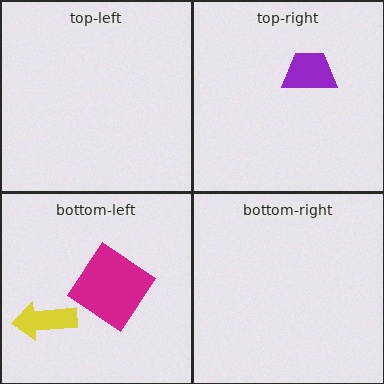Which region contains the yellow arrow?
The bottom-left region.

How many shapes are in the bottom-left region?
2.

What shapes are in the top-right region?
The purple trapezoid.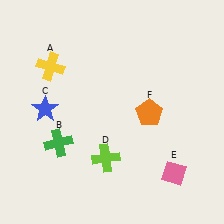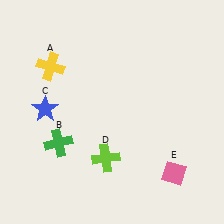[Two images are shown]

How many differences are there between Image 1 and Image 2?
There is 1 difference between the two images.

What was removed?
The orange pentagon (F) was removed in Image 2.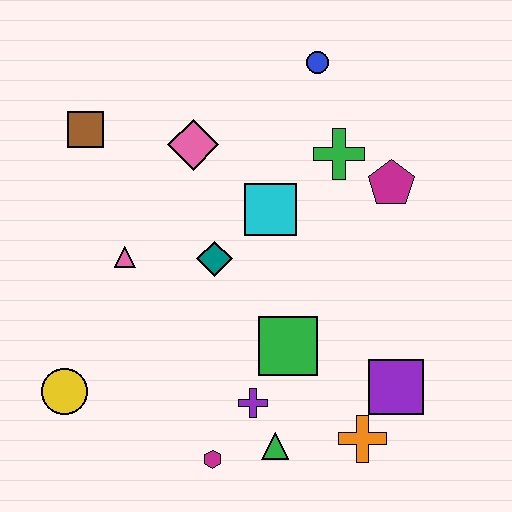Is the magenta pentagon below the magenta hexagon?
No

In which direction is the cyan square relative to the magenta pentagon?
The cyan square is to the left of the magenta pentagon.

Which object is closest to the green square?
The purple cross is closest to the green square.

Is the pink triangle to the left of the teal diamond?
Yes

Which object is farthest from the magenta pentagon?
The yellow circle is farthest from the magenta pentagon.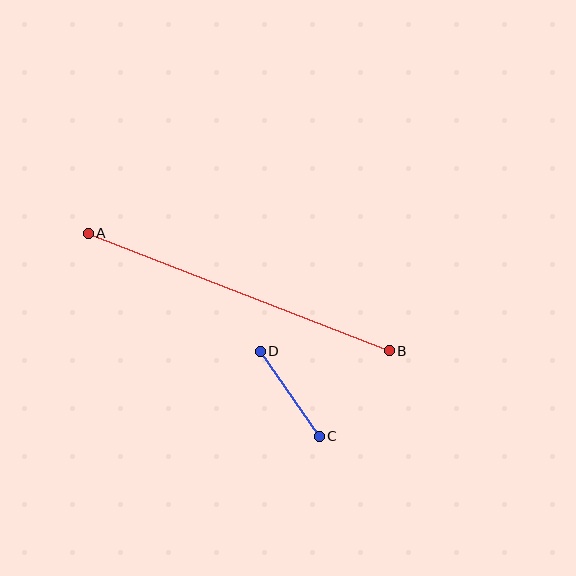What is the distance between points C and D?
The distance is approximately 103 pixels.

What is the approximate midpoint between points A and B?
The midpoint is at approximately (239, 292) pixels.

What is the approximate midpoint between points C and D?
The midpoint is at approximately (290, 394) pixels.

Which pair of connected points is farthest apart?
Points A and B are farthest apart.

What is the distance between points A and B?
The distance is approximately 323 pixels.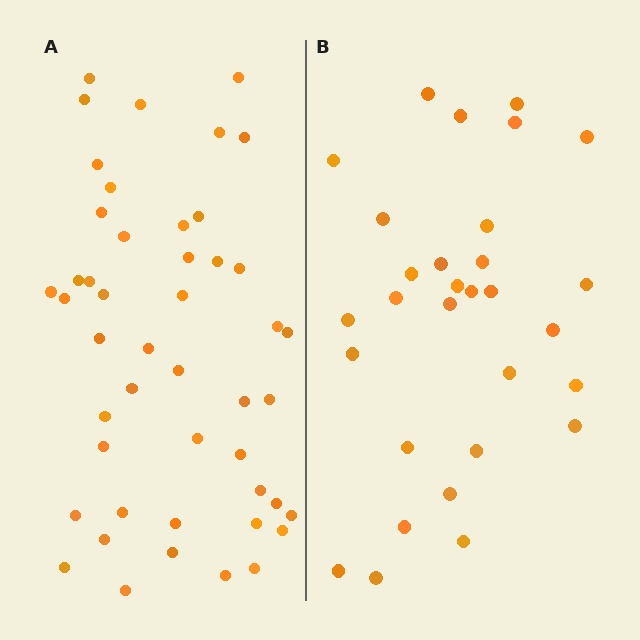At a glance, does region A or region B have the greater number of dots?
Region A (the left region) has more dots.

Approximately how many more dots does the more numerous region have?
Region A has approximately 15 more dots than region B.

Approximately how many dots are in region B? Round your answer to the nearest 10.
About 30 dots.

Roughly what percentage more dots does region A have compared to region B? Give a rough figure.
About 55% more.